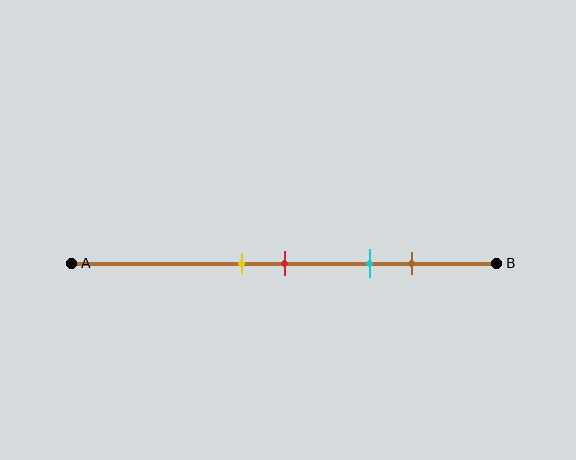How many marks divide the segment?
There are 4 marks dividing the segment.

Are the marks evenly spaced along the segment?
No, the marks are not evenly spaced.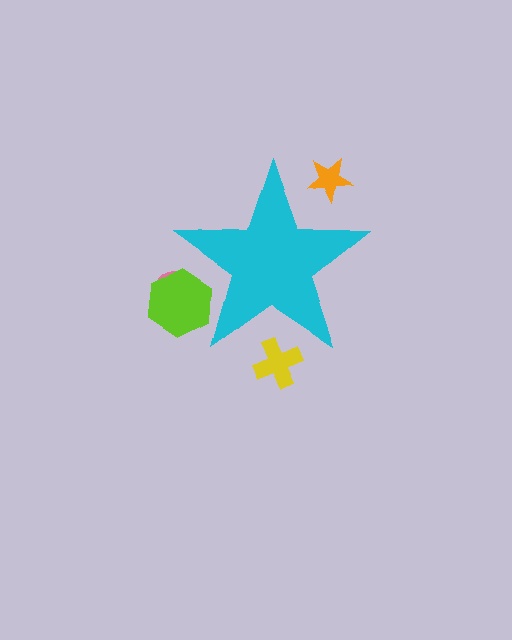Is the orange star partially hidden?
Yes, the orange star is partially hidden behind the cyan star.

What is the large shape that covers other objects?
A cyan star.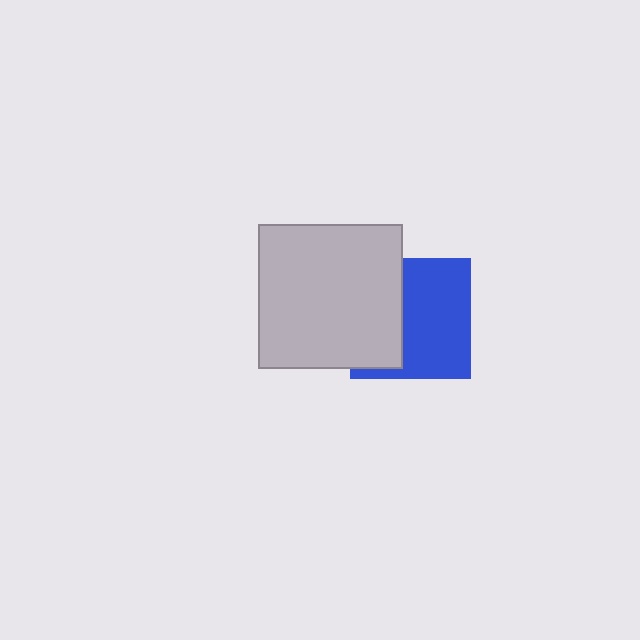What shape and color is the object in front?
The object in front is a light gray square.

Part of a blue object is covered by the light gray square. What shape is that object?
It is a square.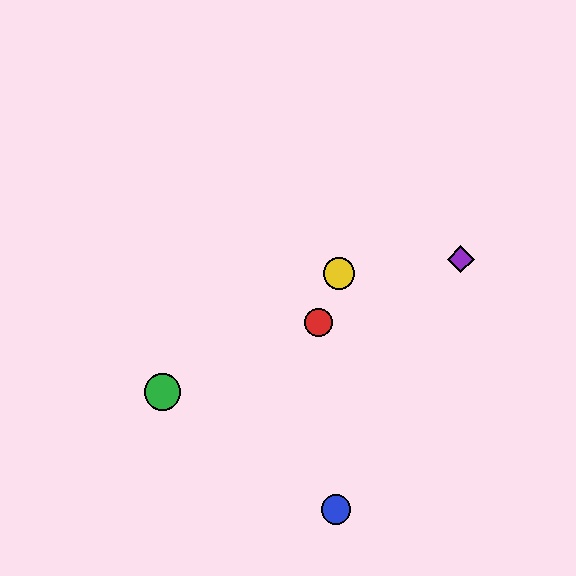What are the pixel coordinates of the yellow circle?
The yellow circle is at (339, 274).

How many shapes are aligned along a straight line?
3 shapes (the red circle, the green circle, the purple diamond) are aligned along a straight line.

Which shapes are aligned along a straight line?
The red circle, the green circle, the purple diamond are aligned along a straight line.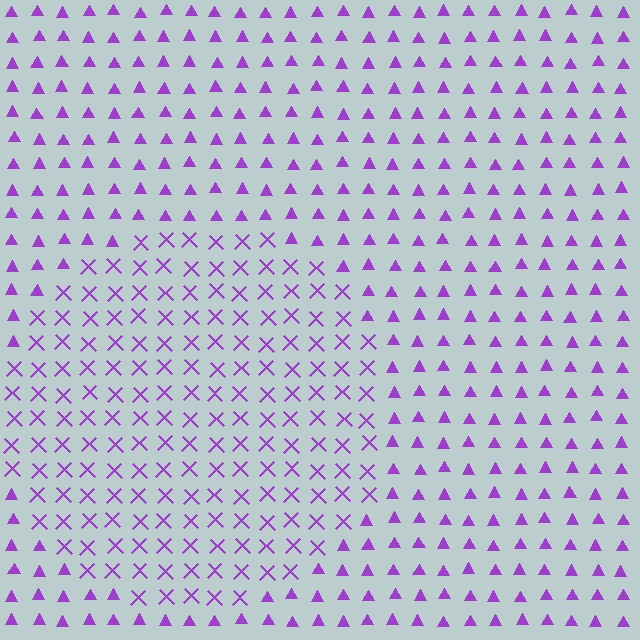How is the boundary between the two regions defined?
The boundary is defined by a change in element shape: X marks inside vs. triangles outside. All elements share the same color and spacing.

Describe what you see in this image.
The image is filled with small purple elements arranged in a uniform grid. A circle-shaped region contains X marks, while the surrounding area contains triangles. The boundary is defined purely by the change in element shape.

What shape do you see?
I see a circle.